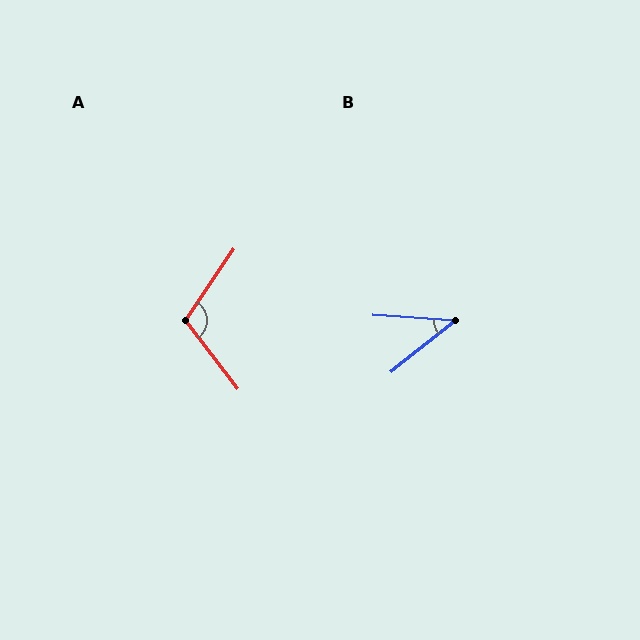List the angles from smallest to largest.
B (43°), A (109°).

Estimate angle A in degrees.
Approximately 109 degrees.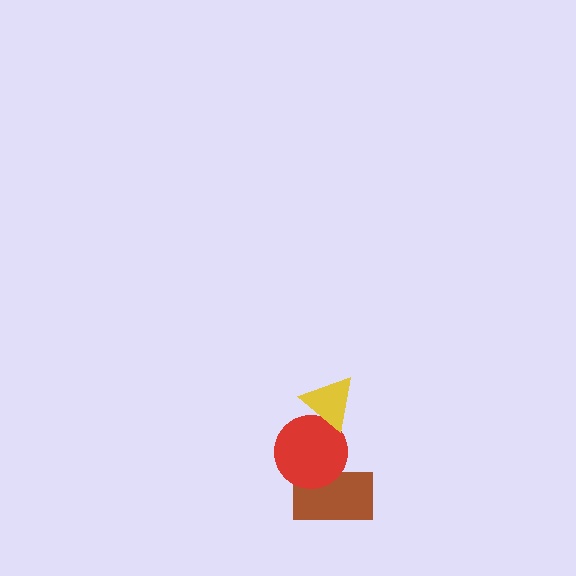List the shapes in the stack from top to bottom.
From top to bottom: the yellow triangle, the red circle, the brown rectangle.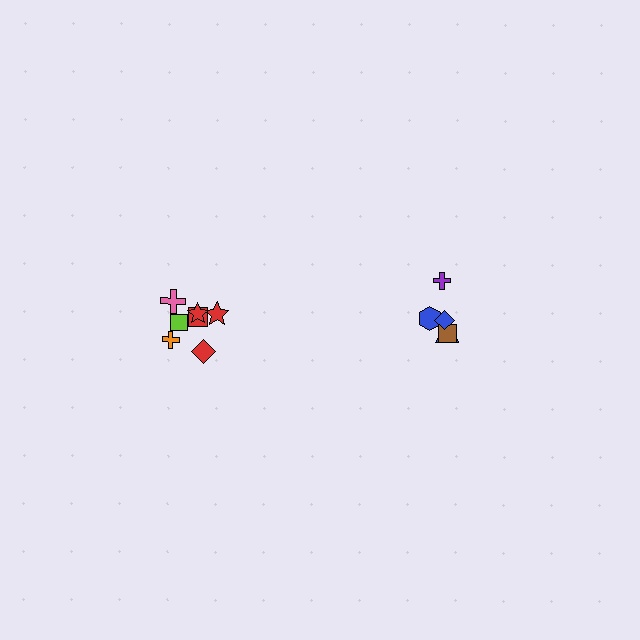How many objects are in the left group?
There are 7 objects.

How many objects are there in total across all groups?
There are 12 objects.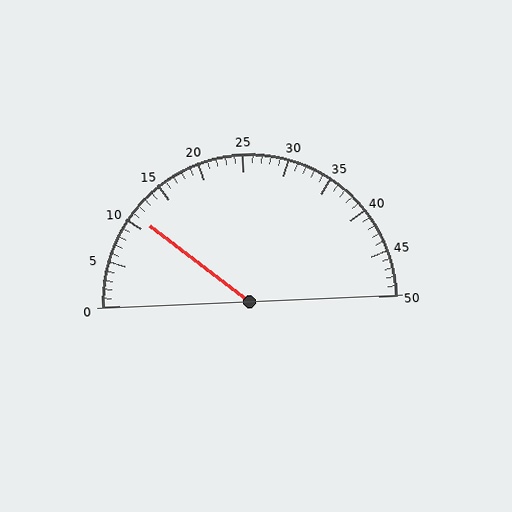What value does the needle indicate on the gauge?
The needle indicates approximately 11.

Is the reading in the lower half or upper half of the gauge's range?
The reading is in the lower half of the range (0 to 50).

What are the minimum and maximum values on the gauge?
The gauge ranges from 0 to 50.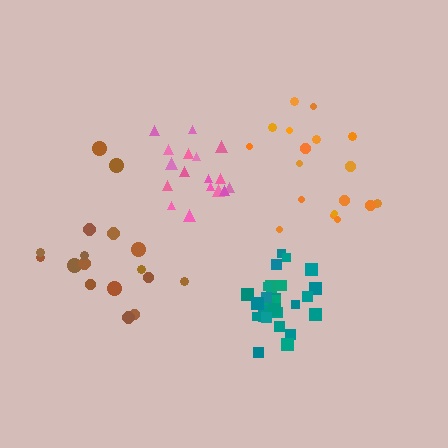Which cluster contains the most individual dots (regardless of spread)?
Teal (29).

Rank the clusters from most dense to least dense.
teal, pink, orange, brown.